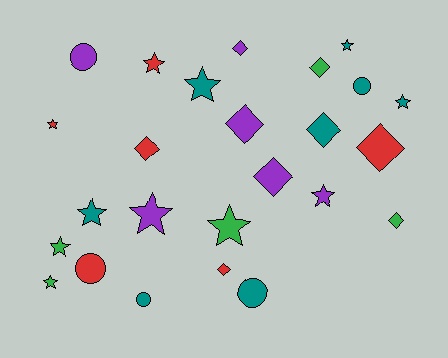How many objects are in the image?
There are 25 objects.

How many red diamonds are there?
There are 3 red diamonds.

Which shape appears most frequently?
Star, with 11 objects.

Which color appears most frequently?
Teal, with 8 objects.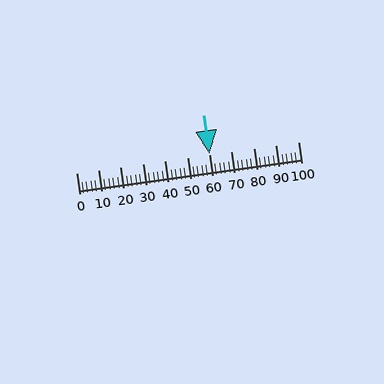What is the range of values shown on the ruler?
The ruler shows values from 0 to 100.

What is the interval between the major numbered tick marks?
The major tick marks are spaced 10 units apart.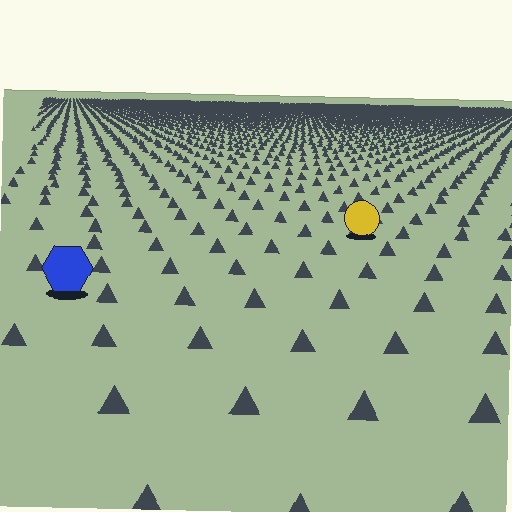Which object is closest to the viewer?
The blue hexagon is closest. The texture marks near it are larger and more spread out.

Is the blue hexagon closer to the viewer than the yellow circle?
Yes. The blue hexagon is closer — you can tell from the texture gradient: the ground texture is coarser near it.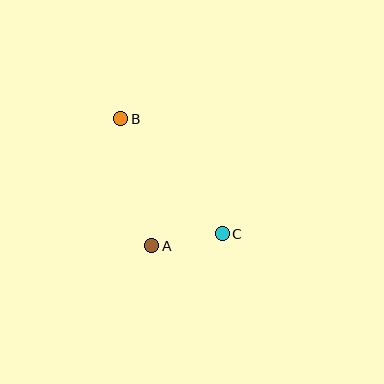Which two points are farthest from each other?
Points B and C are farthest from each other.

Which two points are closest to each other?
Points A and C are closest to each other.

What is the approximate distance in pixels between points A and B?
The distance between A and B is approximately 130 pixels.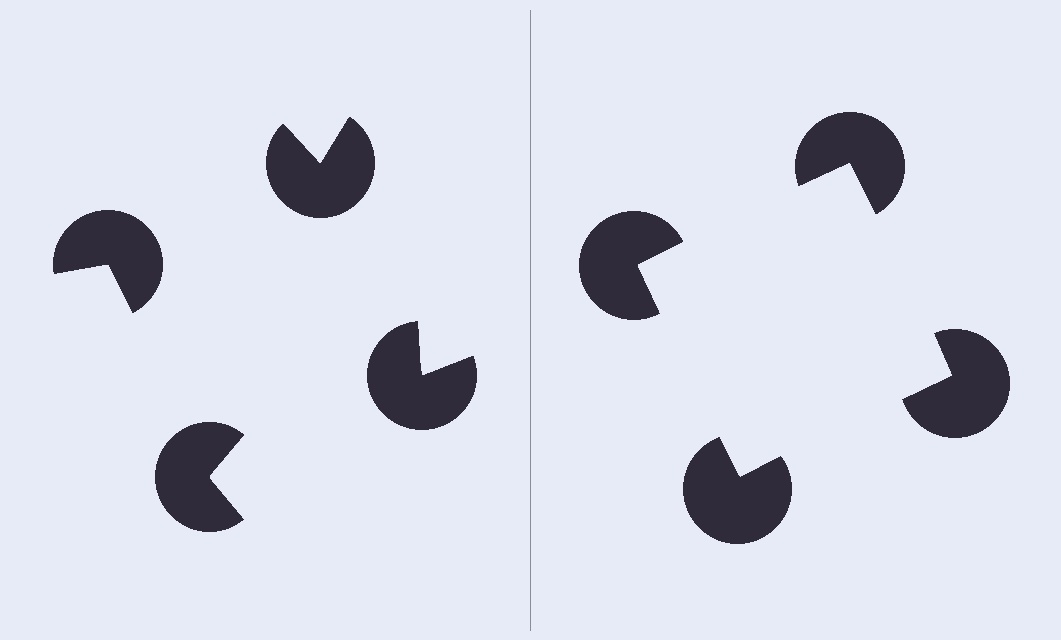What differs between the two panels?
The pac-man discs are positioned identically on both sides; only the wedge orientations differ. On the right they align to a square; on the left they are misaligned.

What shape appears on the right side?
An illusory square.